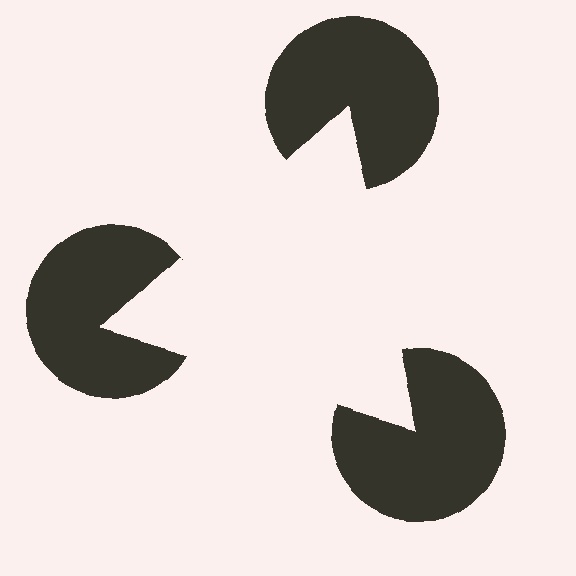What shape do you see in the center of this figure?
An illusory triangle — its edges are inferred from the aligned wedge cuts in the pac-man discs, not physically drawn.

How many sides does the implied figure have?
3 sides.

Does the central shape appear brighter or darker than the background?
It typically appears slightly brighter than the background, even though no actual brightness change is drawn.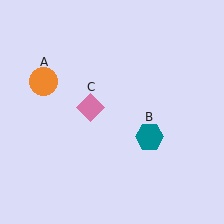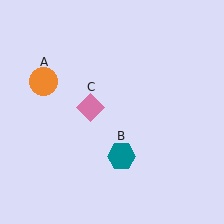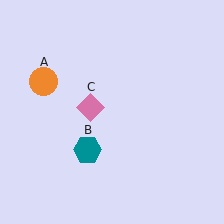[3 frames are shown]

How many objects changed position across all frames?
1 object changed position: teal hexagon (object B).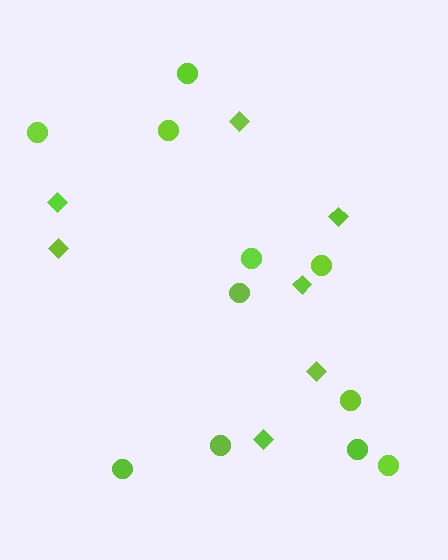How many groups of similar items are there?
There are 2 groups: one group of circles (11) and one group of diamonds (7).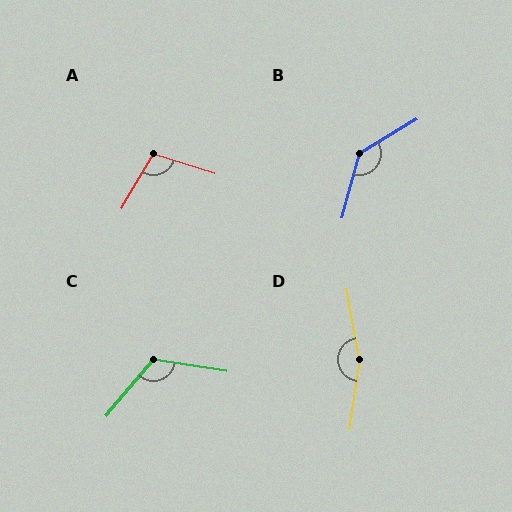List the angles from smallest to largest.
A (103°), C (121°), B (136°), D (161°).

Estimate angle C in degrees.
Approximately 121 degrees.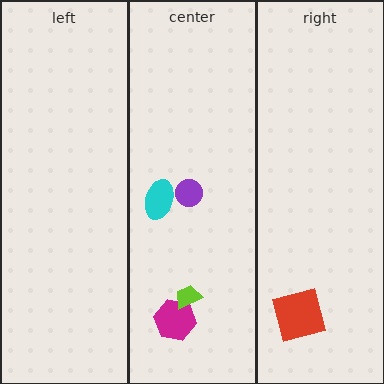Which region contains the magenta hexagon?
The center region.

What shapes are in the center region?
The magenta hexagon, the purple circle, the lime trapezoid, the cyan ellipse.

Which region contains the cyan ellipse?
The center region.